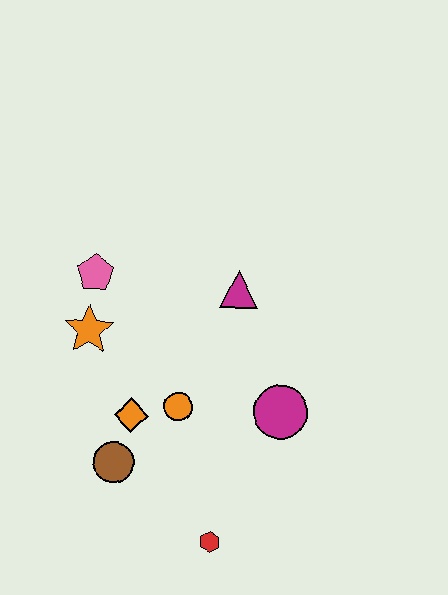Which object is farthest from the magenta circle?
The pink pentagon is farthest from the magenta circle.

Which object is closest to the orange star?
The pink pentagon is closest to the orange star.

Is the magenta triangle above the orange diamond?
Yes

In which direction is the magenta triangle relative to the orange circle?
The magenta triangle is above the orange circle.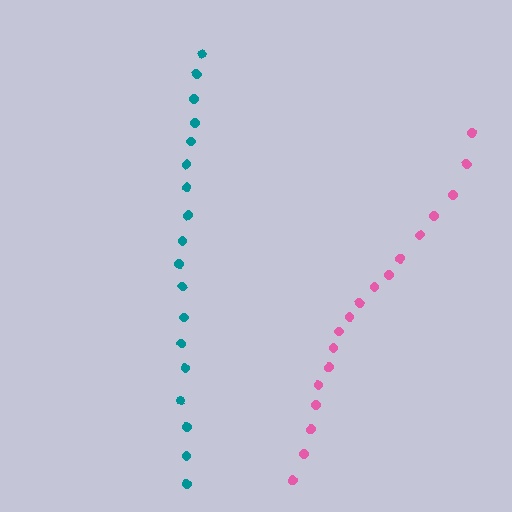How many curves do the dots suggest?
There are 2 distinct paths.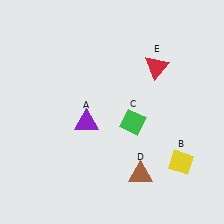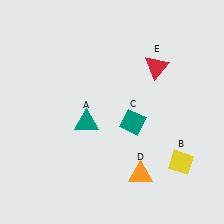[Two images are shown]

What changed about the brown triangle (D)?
In Image 1, D is brown. In Image 2, it changed to orange.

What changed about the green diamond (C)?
In Image 1, C is green. In Image 2, it changed to teal.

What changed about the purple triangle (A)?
In Image 1, A is purple. In Image 2, it changed to teal.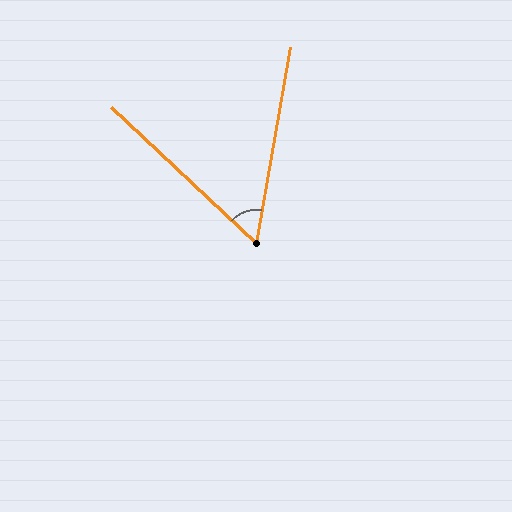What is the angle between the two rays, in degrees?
Approximately 57 degrees.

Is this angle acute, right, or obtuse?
It is acute.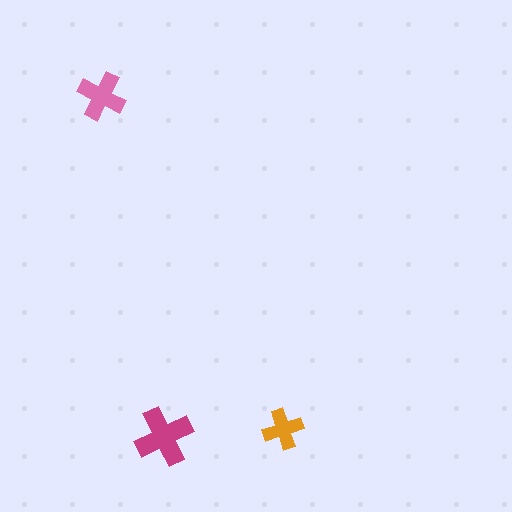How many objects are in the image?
There are 3 objects in the image.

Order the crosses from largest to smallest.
the magenta one, the pink one, the orange one.